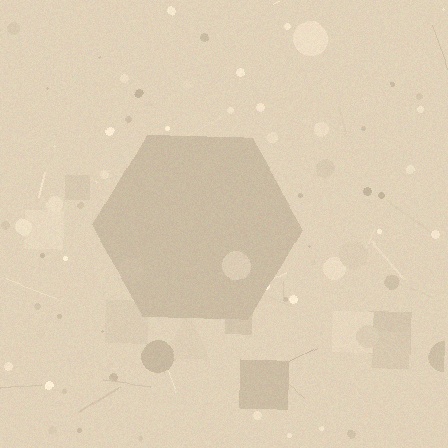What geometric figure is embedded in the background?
A hexagon is embedded in the background.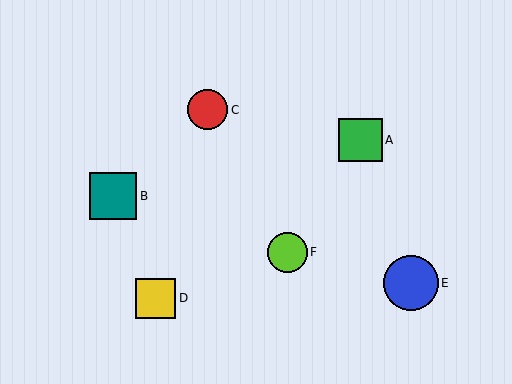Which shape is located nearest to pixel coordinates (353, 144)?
The green square (labeled A) at (360, 140) is nearest to that location.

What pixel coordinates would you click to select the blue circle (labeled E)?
Click at (411, 283) to select the blue circle E.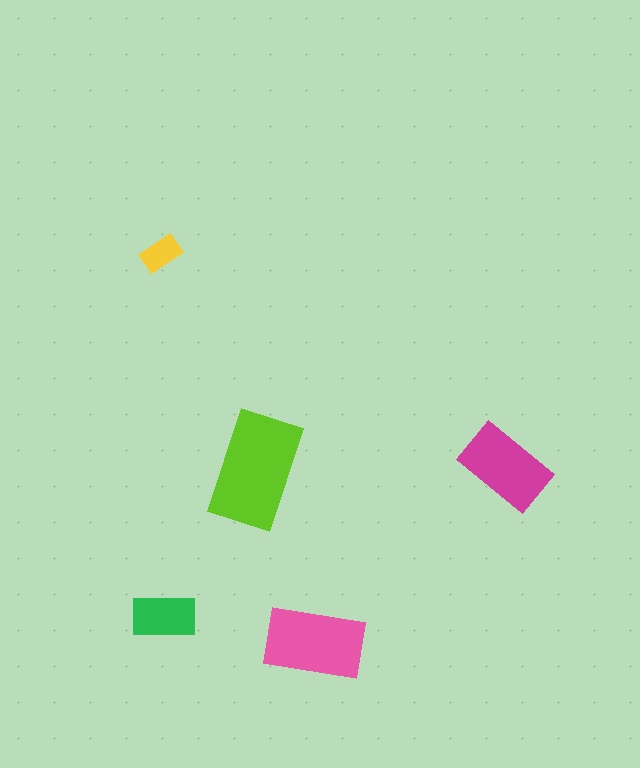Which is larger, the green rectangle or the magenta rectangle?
The magenta one.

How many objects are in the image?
There are 5 objects in the image.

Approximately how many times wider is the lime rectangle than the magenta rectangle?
About 1.5 times wider.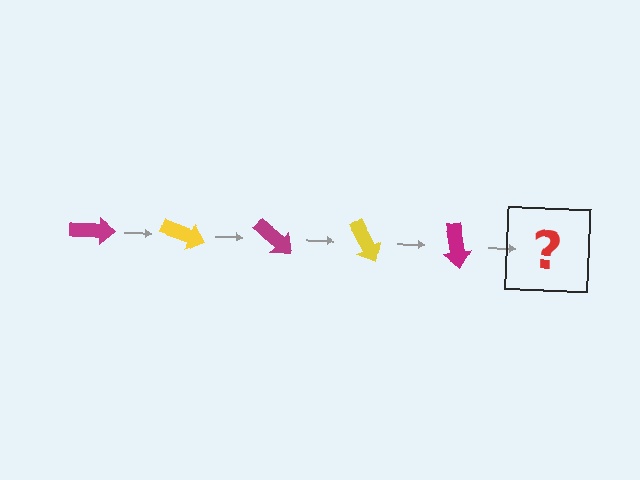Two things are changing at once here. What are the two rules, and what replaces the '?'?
The two rules are that it rotates 20 degrees each step and the color cycles through magenta and yellow. The '?' should be a yellow arrow, rotated 100 degrees from the start.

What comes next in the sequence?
The next element should be a yellow arrow, rotated 100 degrees from the start.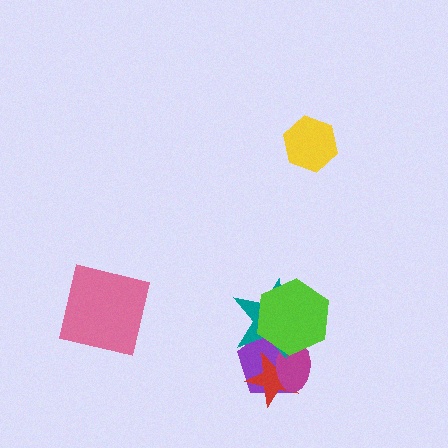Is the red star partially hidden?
Yes, it is partially covered by another shape.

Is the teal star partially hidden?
Yes, it is partially covered by another shape.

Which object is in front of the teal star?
The lime hexagon is in front of the teal star.